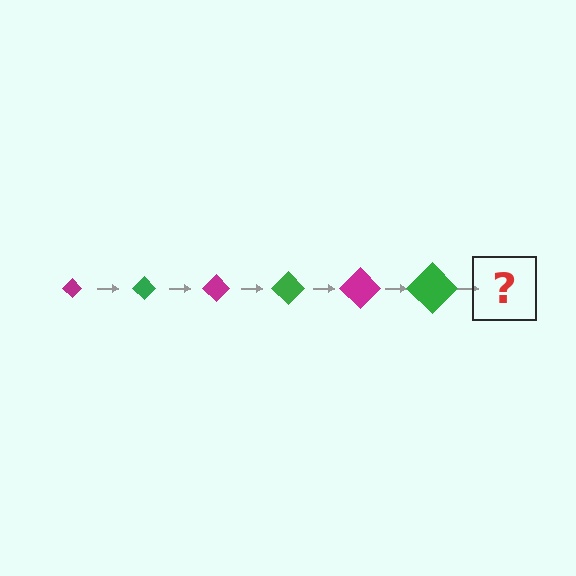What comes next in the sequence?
The next element should be a magenta diamond, larger than the previous one.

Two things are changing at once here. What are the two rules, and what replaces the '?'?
The two rules are that the diamond grows larger each step and the color cycles through magenta and green. The '?' should be a magenta diamond, larger than the previous one.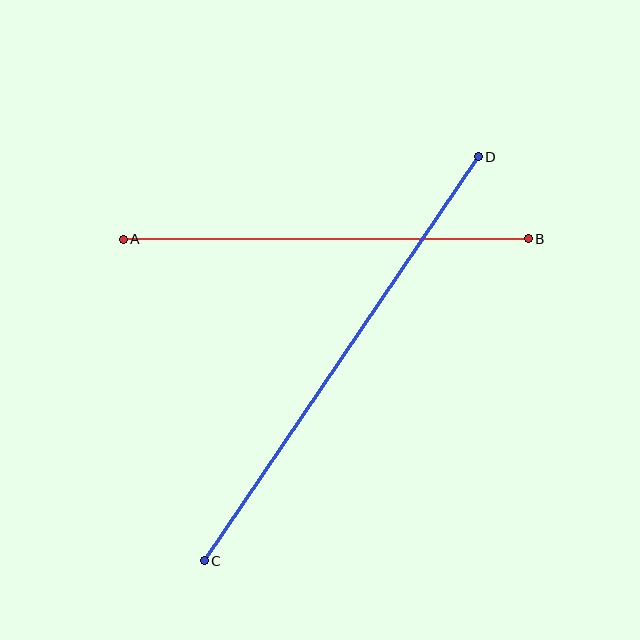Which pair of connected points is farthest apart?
Points C and D are farthest apart.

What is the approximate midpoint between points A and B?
The midpoint is at approximately (326, 239) pixels.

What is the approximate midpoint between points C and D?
The midpoint is at approximately (341, 359) pixels.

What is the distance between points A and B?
The distance is approximately 405 pixels.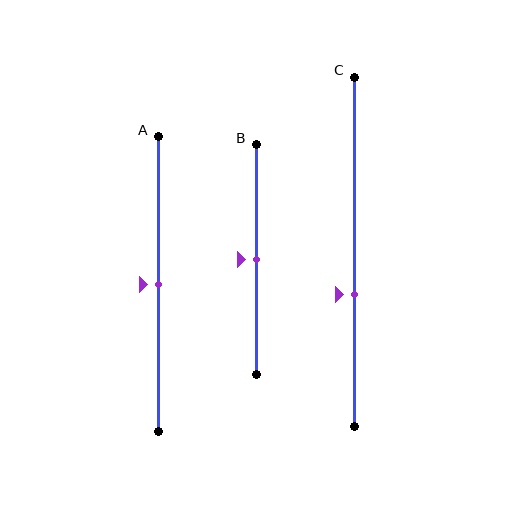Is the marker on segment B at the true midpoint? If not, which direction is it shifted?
Yes, the marker on segment B is at the true midpoint.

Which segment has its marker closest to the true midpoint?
Segment A has its marker closest to the true midpoint.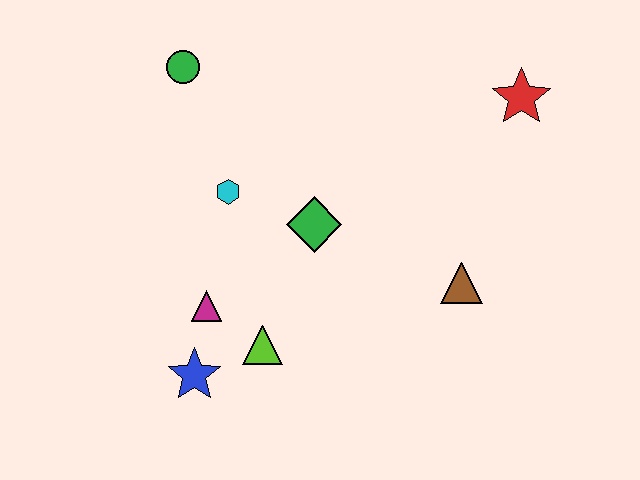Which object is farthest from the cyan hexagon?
The red star is farthest from the cyan hexagon.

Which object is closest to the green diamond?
The cyan hexagon is closest to the green diamond.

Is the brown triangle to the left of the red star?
Yes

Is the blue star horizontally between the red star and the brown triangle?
No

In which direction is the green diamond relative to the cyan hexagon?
The green diamond is to the right of the cyan hexagon.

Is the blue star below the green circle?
Yes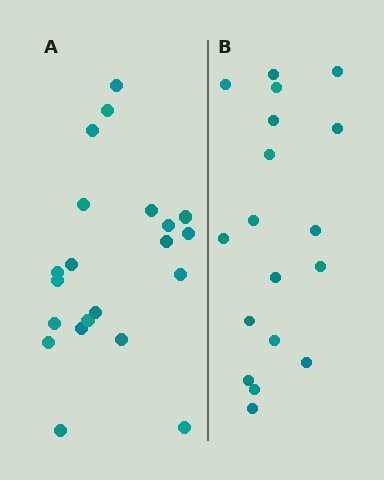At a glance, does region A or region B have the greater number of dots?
Region A (the left region) has more dots.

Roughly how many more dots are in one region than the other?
Region A has just a few more — roughly 2 or 3 more dots than region B.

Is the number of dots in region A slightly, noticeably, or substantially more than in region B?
Region A has only slightly more — the two regions are fairly close. The ratio is roughly 1.2 to 1.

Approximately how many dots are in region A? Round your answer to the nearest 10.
About 20 dots. (The exact count is 21, which rounds to 20.)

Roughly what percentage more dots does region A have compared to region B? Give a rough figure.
About 15% more.